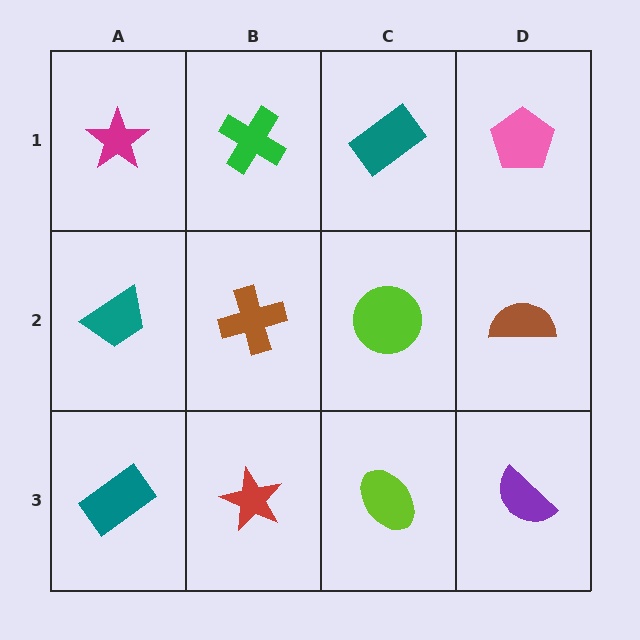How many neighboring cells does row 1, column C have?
3.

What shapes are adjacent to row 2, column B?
A green cross (row 1, column B), a red star (row 3, column B), a teal trapezoid (row 2, column A), a lime circle (row 2, column C).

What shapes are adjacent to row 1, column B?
A brown cross (row 2, column B), a magenta star (row 1, column A), a teal rectangle (row 1, column C).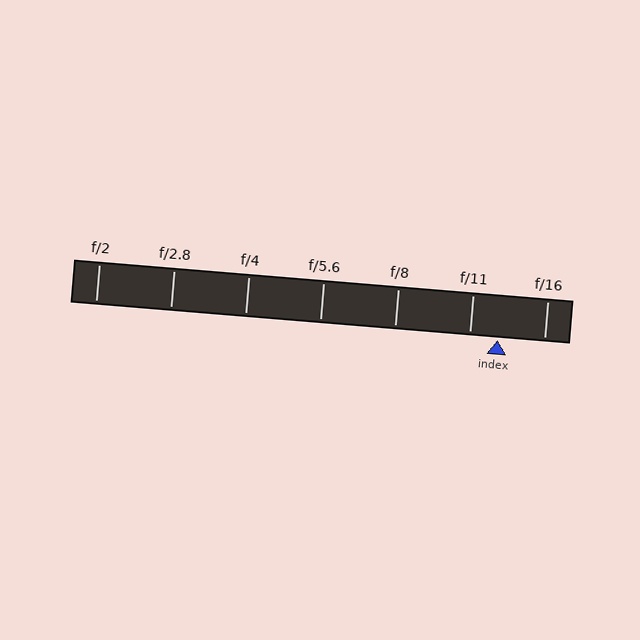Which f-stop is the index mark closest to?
The index mark is closest to f/11.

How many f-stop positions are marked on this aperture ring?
There are 7 f-stop positions marked.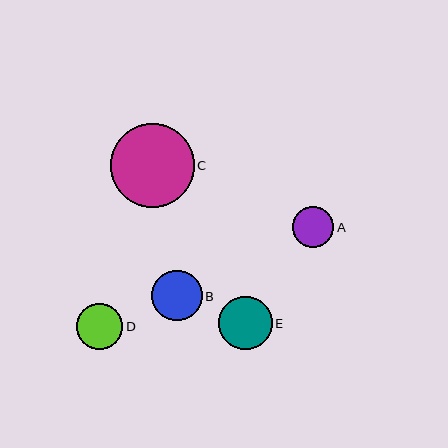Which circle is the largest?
Circle C is the largest with a size of approximately 84 pixels.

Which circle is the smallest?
Circle A is the smallest with a size of approximately 41 pixels.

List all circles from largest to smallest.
From largest to smallest: C, E, B, D, A.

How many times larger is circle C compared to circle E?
Circle C is approximately 1.6 times the size of circle E.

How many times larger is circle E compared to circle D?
Circle E is approximately 1.2 times the size of circle D.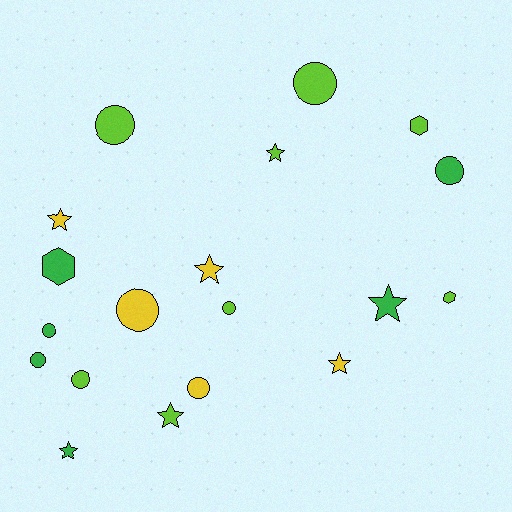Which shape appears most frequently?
Circle, with 9 objects.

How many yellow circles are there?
There are 2 yellow circles.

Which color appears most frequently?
Lime, with 8 objects.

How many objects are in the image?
There are 19 objects.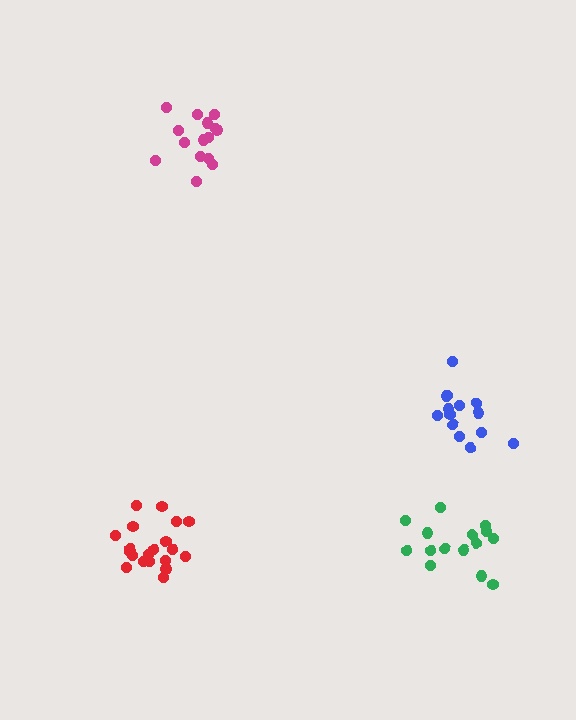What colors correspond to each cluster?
The clusters are colored: blue, green, red, magenta.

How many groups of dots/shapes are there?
There are 4 groups.